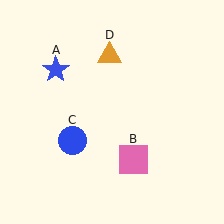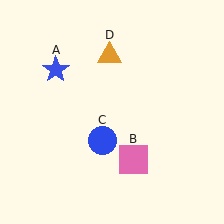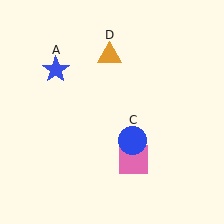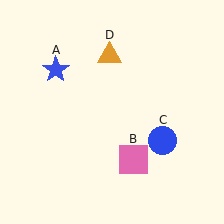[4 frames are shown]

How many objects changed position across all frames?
1 object changed position: blue circle (object C).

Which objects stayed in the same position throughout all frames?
Blue star (object A) and pink square (object B) and orange triangle (object D) remained stationary.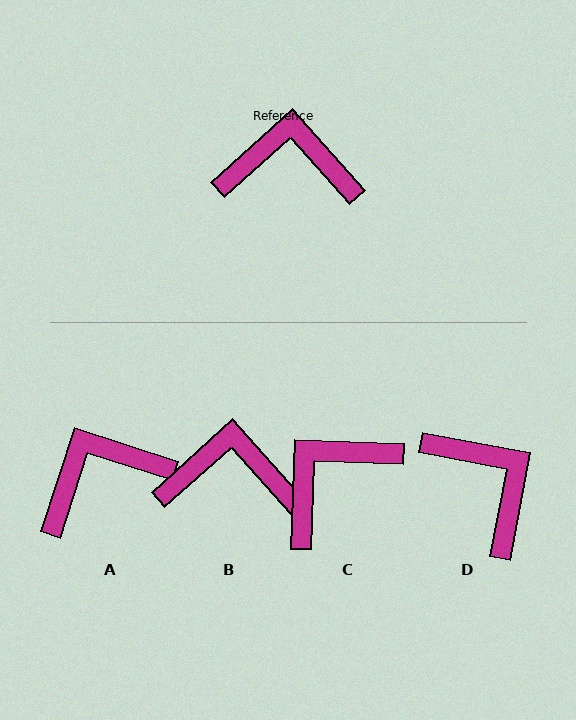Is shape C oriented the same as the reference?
No, it is off by about 46 degrees.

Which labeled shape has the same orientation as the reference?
B.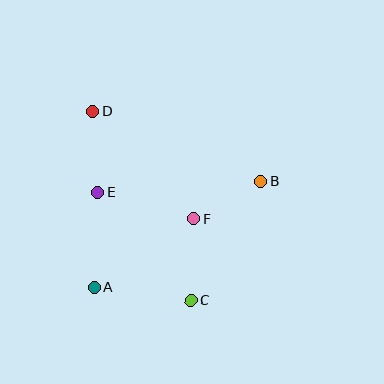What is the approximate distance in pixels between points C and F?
The distance between C and F is approximately 82 pixels.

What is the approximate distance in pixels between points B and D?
The distance between B and D is approximately 182 pixels.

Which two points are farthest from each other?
Points C and D are farthest from each other.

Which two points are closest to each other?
Points B and F are closest to each other.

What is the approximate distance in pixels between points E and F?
The distance between E and F is approximately 99 pixels.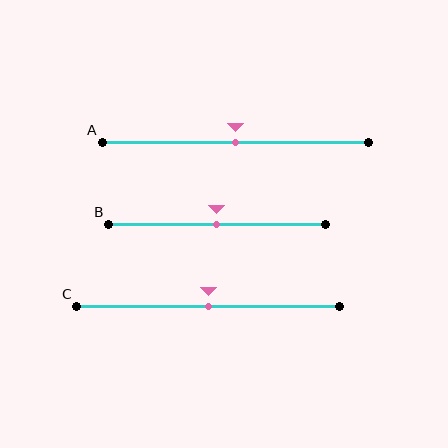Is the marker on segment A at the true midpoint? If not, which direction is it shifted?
Yes, the marker on segment A is at the true midpoint.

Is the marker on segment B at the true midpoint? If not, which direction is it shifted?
Yes, the marker on segment B is at the true midpoint.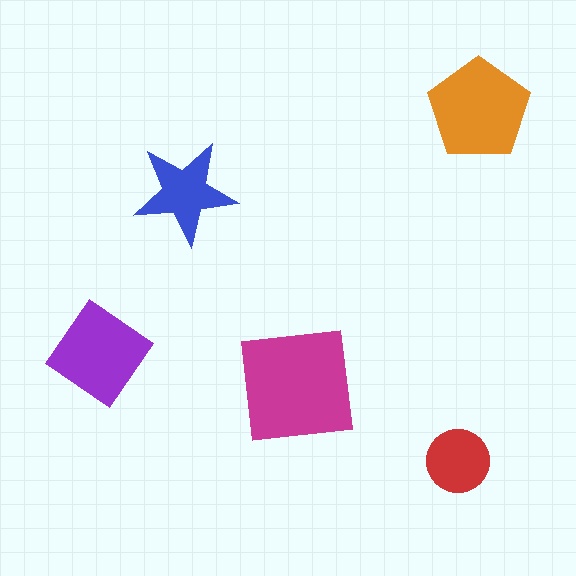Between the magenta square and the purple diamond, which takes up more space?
The magenta square.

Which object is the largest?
The magenta square.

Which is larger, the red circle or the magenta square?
The magenta square.